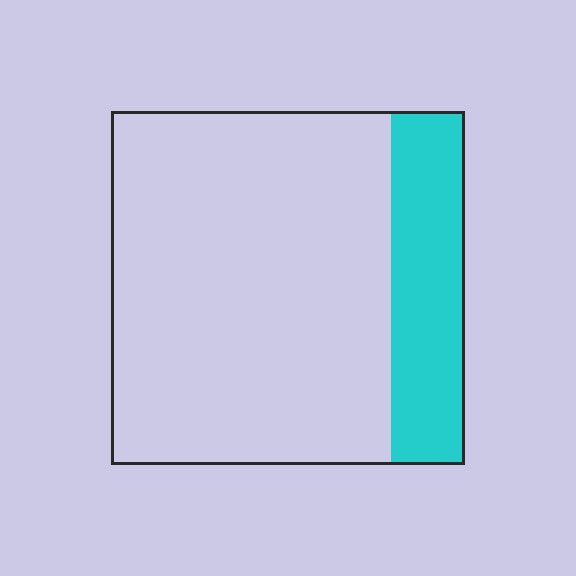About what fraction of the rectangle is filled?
About one fifth (1/5).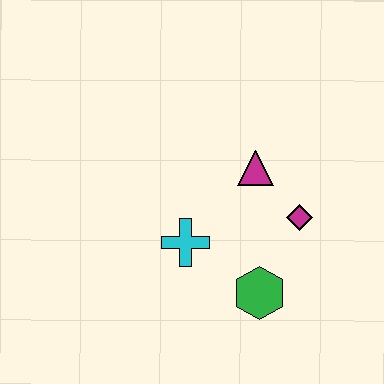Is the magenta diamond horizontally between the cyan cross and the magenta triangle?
No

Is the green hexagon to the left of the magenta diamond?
Yes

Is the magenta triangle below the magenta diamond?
No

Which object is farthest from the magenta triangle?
The green hexagon is farthest from the magenta triangle.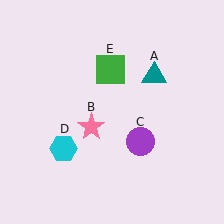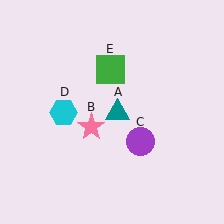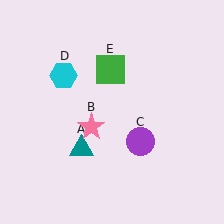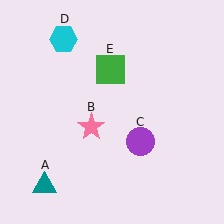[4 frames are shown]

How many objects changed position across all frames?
2 objects changed position: teal triangle (object A), cyan hexagon (object D).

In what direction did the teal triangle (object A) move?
The teal triangle (object A) moved down and to the left.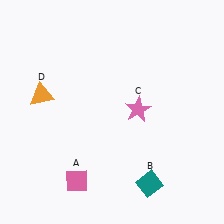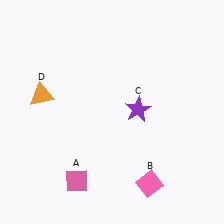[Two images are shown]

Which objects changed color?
B changed from teal to pink. C changed from pink to purple.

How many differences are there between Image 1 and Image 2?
There are 2 differences between the two images.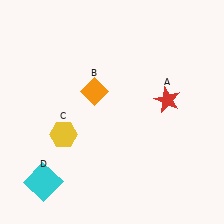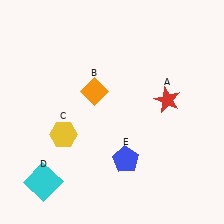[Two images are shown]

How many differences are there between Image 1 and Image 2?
There is 1 difference between the two images.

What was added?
A blue pentagon (E) was added in Image 2.